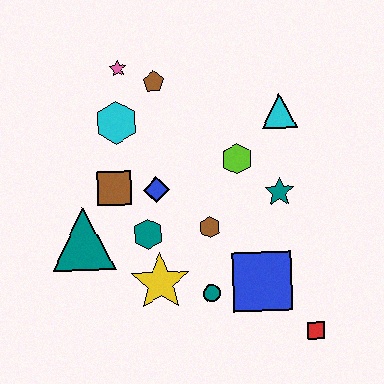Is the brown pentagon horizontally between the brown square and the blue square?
Yes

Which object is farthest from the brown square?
The red square is farthest from the brown square.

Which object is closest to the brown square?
The blue diamond is closest to the brown square.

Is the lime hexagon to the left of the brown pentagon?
No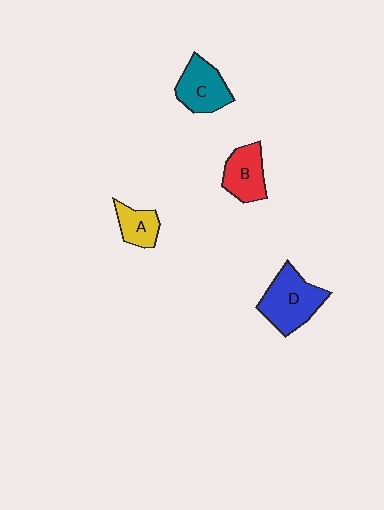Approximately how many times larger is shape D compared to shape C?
Approximately 1.3 times.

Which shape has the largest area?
Shape D (blue).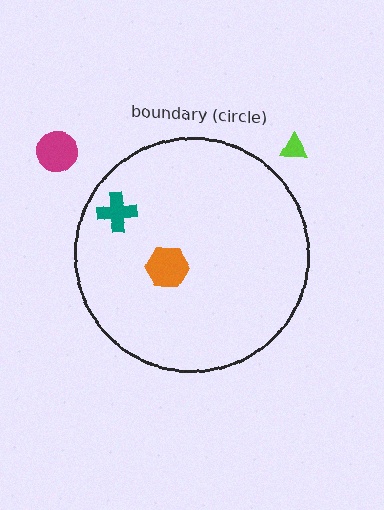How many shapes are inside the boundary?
2 inside, 2 outside.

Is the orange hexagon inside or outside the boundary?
Inside.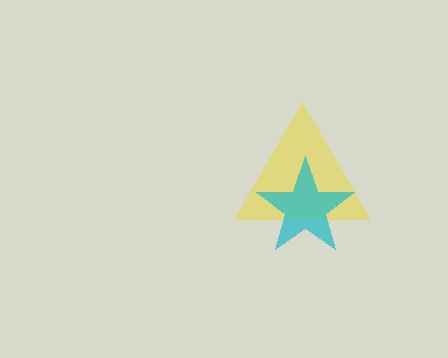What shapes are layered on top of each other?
The layered shapes are: a yellow triangle, a cyan star.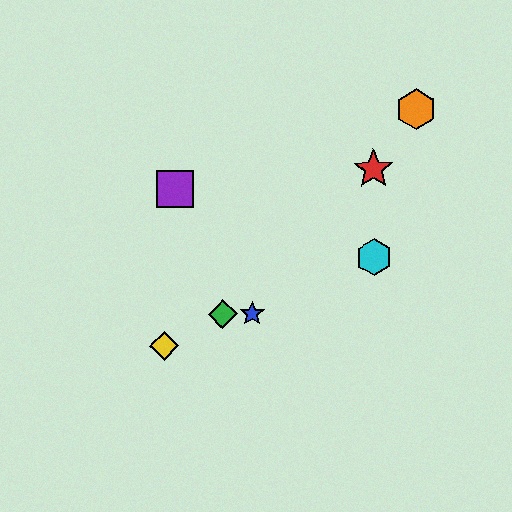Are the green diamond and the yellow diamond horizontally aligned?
No, the green diamond is at y≈314 and the yellow diamond is at y≈346.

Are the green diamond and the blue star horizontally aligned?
Yes, both are at y≈314.